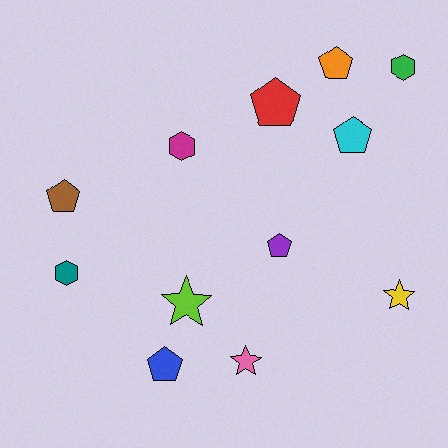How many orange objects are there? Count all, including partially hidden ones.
There is 1 orange object.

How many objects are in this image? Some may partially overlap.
There are 12 objects.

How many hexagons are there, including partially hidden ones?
There are 3 hexagons.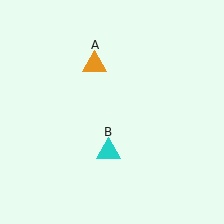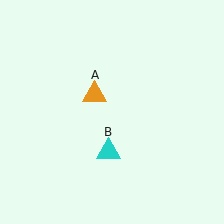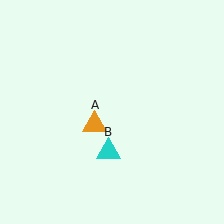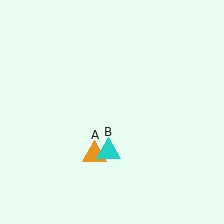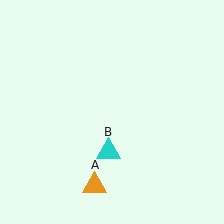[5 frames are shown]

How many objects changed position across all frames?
1 object changed position: orange triangle (object A).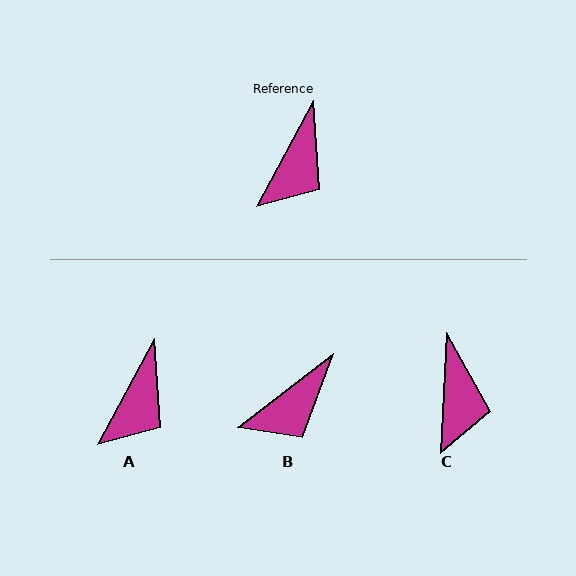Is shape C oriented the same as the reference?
No, it is off by about 25 degrees.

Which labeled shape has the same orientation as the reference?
A.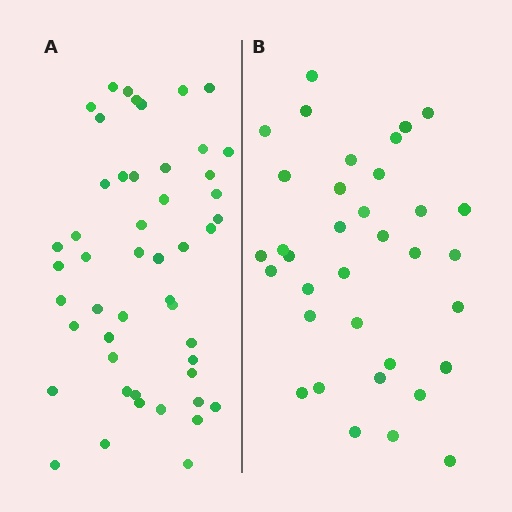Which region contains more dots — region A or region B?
Region A (the left region) has more dots.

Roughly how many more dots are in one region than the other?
Region A has approximately 15 more dots than region B.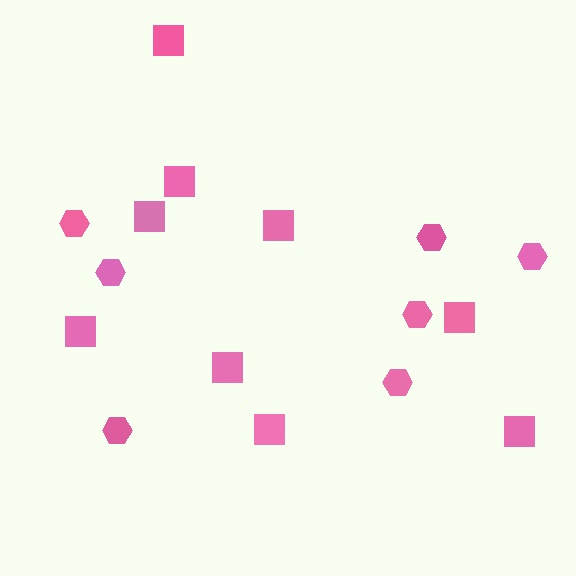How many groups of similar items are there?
There are 2 groups: one group of squares (9) and one group of hexagons (7).